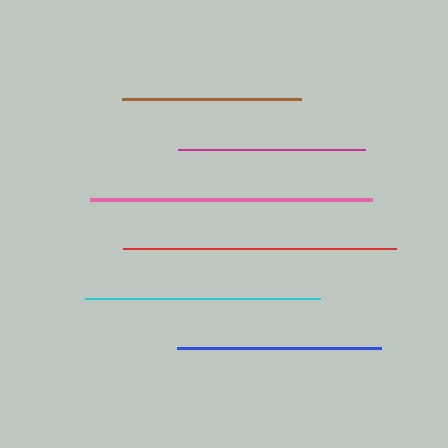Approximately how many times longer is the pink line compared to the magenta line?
The pink line is approximately 1.5 times the length of the magenta line.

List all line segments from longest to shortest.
From longest to shortest: pink, red, cyan, blue, magenta, brown.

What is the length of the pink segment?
The pink segment is approximately 283 pixels long.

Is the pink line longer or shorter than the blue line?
The pink line is longer than the blue line.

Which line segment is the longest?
The pink line is the longest at approximately 283 pixels.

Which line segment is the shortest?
The brown line is the shortest at approximately 180 pixels.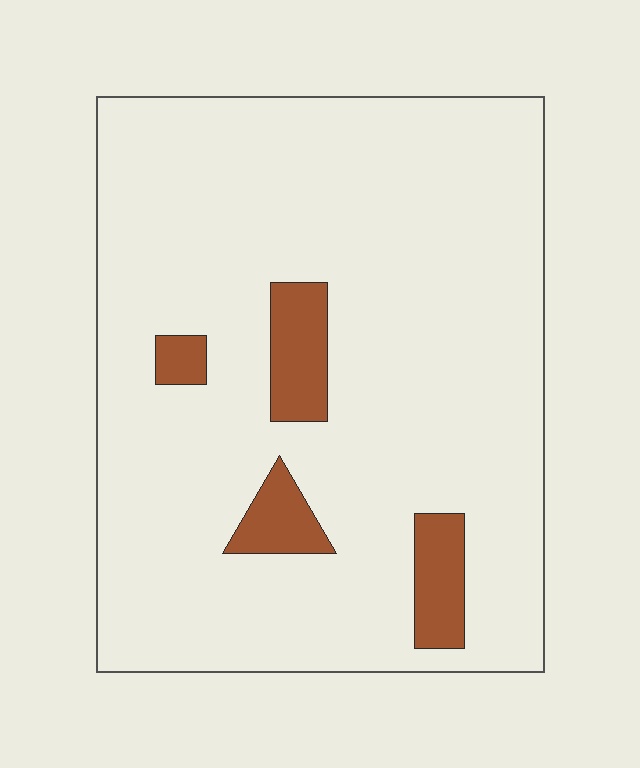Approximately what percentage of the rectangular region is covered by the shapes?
Approximately 10%.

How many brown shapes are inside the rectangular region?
4.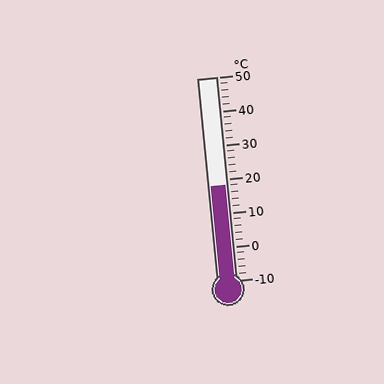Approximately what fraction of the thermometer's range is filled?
The thermometer is filled to approximately 45% of its range.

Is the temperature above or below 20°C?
The temperature is below 20°C.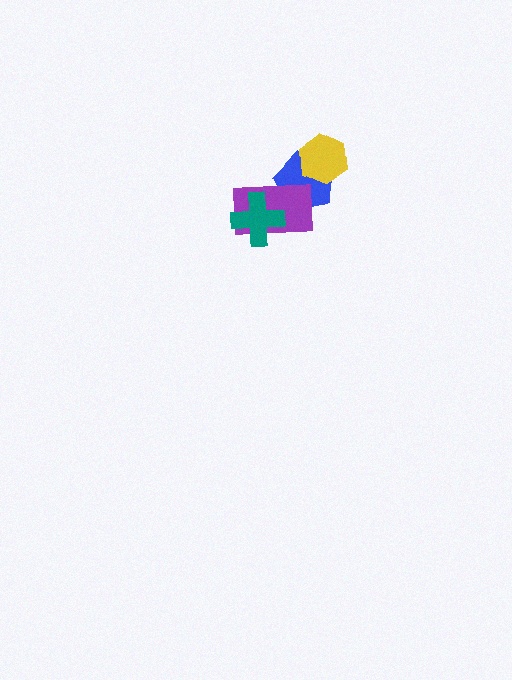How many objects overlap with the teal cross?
1 object overlaps with the teal cross.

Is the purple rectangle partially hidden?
Yes, it is partially covered by another shape.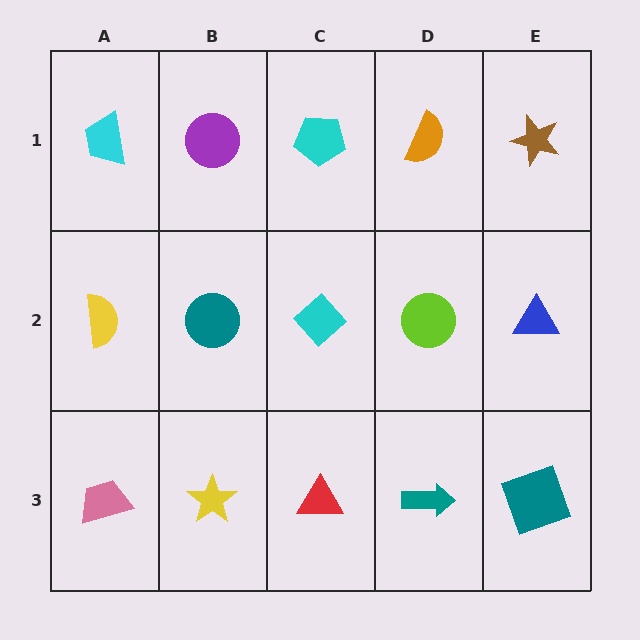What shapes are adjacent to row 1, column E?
A blue triangle (row 2, column E), an orange semicircle (row 1, column D).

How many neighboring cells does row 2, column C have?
4.